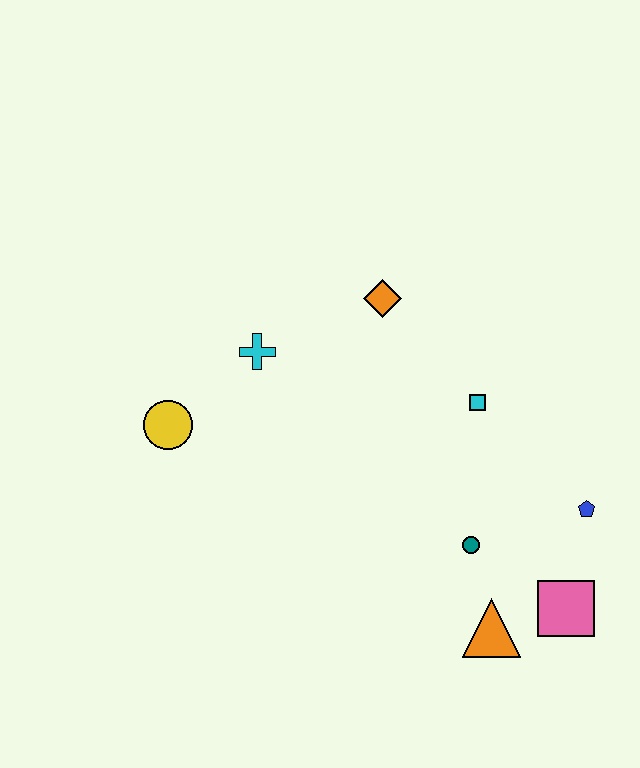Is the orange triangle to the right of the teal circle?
Yes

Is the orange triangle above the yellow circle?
No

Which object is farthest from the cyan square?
The yellow circle is farthest from the cyan square.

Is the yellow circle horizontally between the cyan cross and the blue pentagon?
No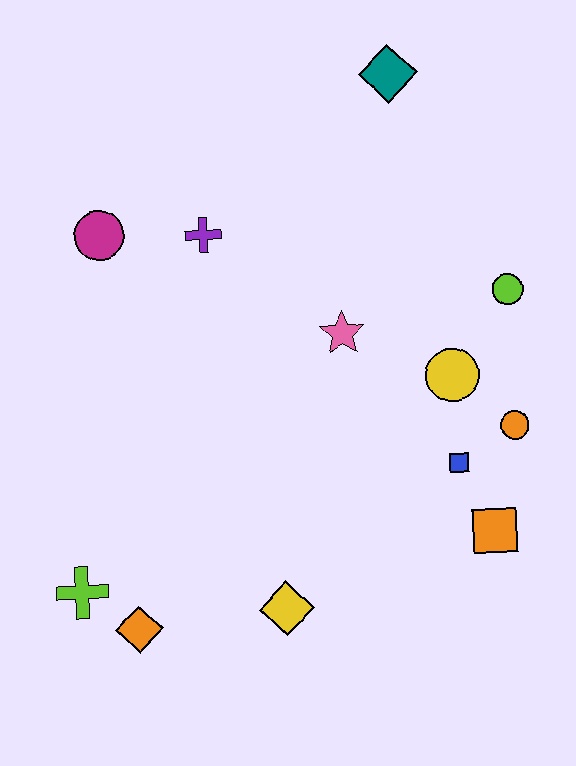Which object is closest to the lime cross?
The orange diamond is closest to the lime cross.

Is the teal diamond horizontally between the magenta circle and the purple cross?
No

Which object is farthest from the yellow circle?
The lime cross is farthest from the yellow circle.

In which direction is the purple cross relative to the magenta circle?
The purple cross is to the right of the magenta circle.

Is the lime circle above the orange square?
Yes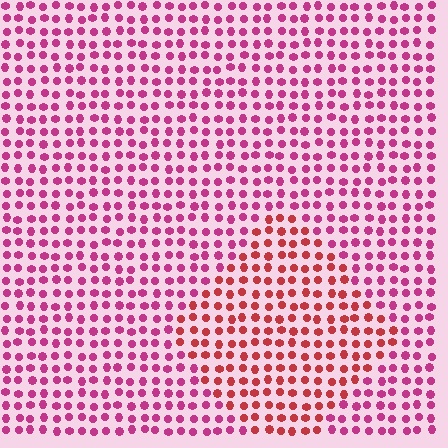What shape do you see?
I see a diamond.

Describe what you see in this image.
The image is filled with small magenta elements in a uniform arrangement. A diamond-shaped region is visible where the elements are tinted to a slightly different hue, forming a subtle color boundary.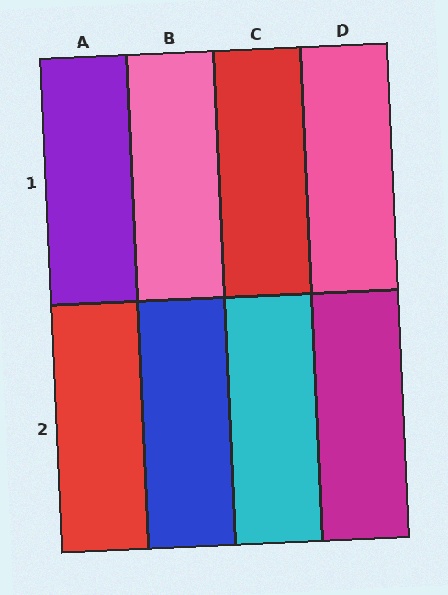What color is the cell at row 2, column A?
Red.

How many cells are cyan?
1 cell is cyan.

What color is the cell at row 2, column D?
Magenta.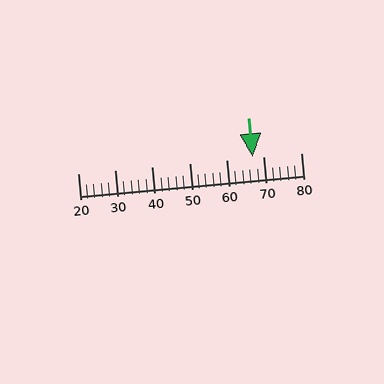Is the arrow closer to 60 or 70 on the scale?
The arrow is closer to 70.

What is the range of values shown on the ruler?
The ruler shows values from 20 to 80.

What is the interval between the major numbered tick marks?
The major tick marks are spaced 10 units apart.